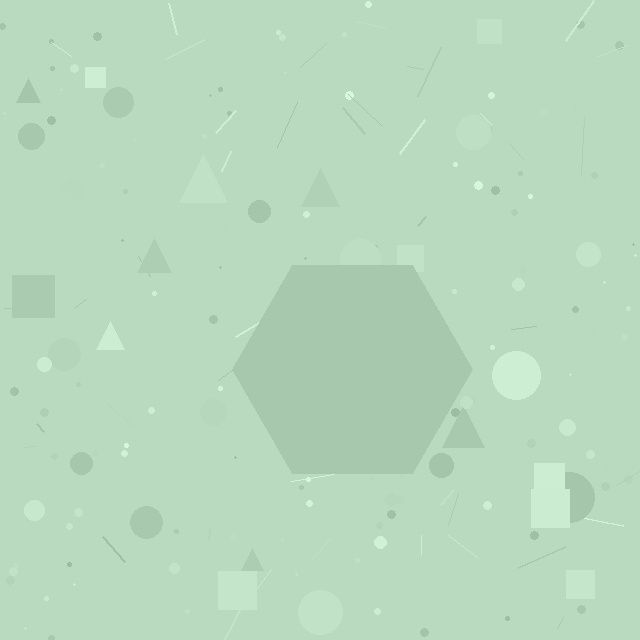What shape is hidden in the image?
A hexagon is hidden in the image.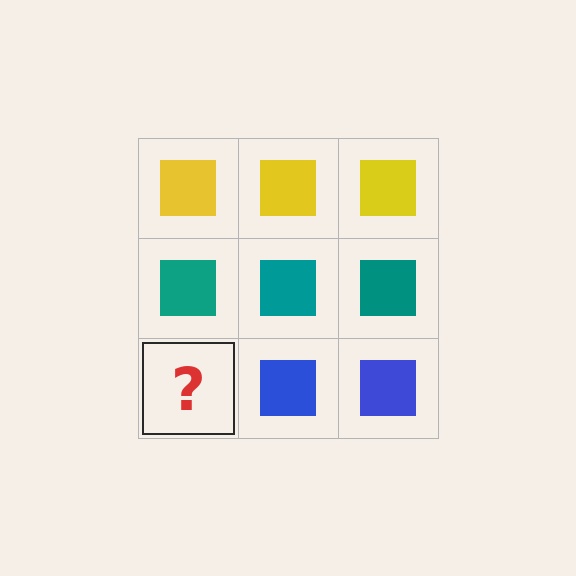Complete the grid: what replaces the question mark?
The question mark should be replaced with a blue square.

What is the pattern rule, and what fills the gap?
The rule is that each row has a consistent color. The gap should be filled with a blue square.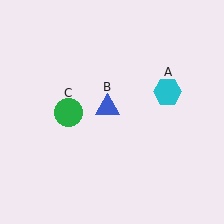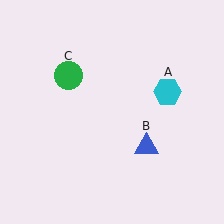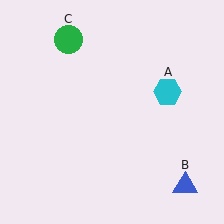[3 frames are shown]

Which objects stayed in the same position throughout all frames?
Cyan hexagon (object A) remained stationary.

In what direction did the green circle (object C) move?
The green circle (object C) moved up.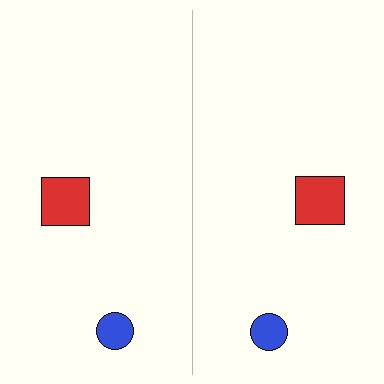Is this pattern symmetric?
Yes, this pattern has bilateral (reflection) symmetry.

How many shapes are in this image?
There are 4 shapes in this image.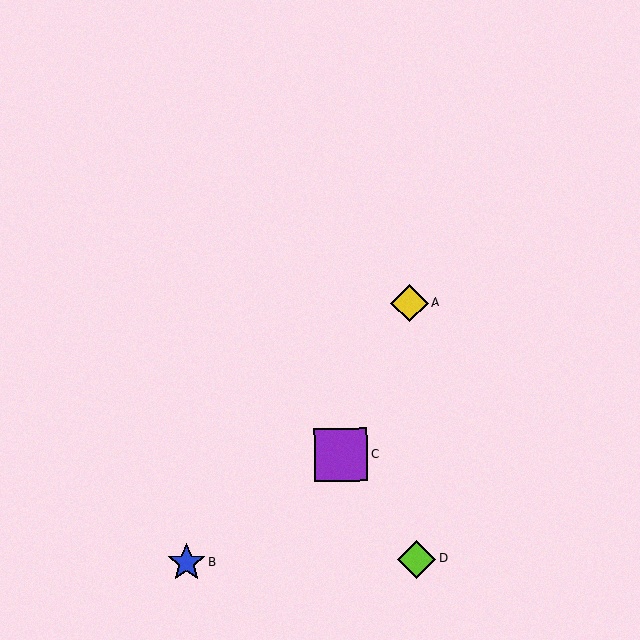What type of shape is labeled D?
Shape D is a lime diamond.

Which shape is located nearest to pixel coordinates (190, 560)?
The blue star (labeled B) at (187, 563) is nearest to that location.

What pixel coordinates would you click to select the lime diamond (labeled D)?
Click at (417, 559) to select the lime diamond D.